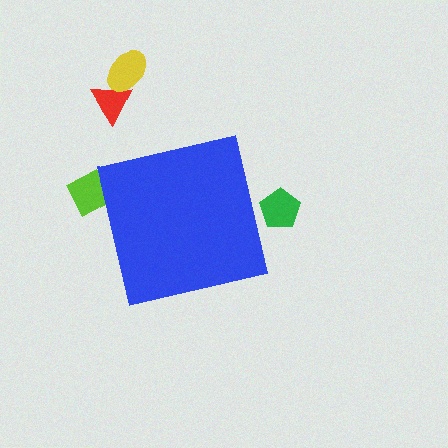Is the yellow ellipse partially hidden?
No, the yellow ellipse is fully visible.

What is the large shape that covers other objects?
A blue square.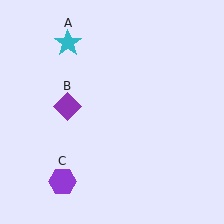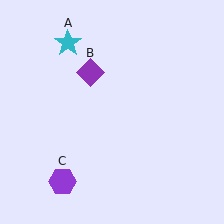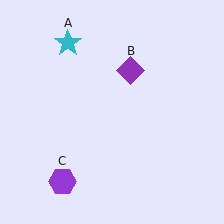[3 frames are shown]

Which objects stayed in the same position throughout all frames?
Cyan star (object A) and purple hexagon (object C) remained stationary.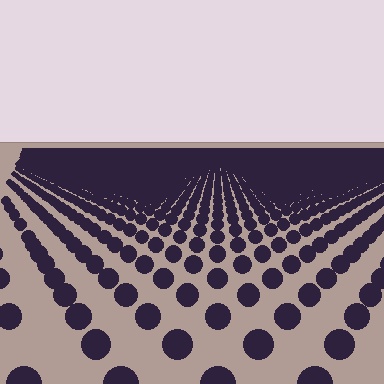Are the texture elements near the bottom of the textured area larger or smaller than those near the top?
Larger. Near the bottom, elements are closer to the viewer and appear at a bigger on-screen size.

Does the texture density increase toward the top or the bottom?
Density increases toward the top.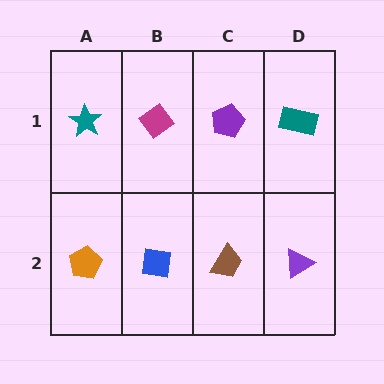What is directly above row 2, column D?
A teal rectangle.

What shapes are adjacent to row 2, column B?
A magenta diamond (row 1, column B), an orange pentagon (row 2, column A), a brown trapezoid (row 2, column C).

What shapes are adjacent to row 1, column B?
A blue square (row 2, column B), a teal star (row 1, column A), a purple pentagon (row 1, column C).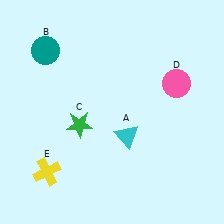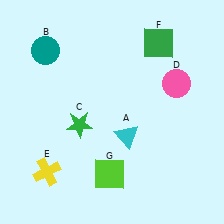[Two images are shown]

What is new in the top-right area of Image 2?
A green square (F) was added in the top-right area of Image 2.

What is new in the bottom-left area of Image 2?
A lime square (G) was added in the bottom-left area of Image 2.